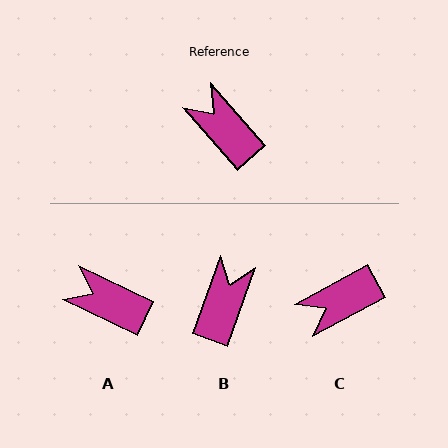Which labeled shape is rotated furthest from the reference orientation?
C, about 78 degrees away.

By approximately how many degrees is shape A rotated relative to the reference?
Approximately 24 degrees counter-clockwise.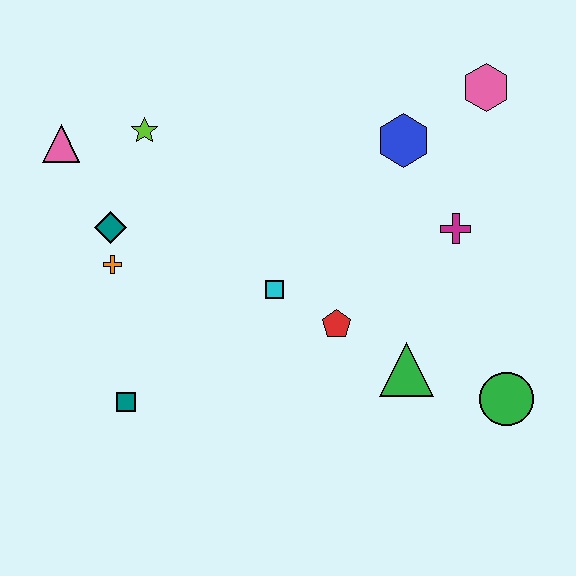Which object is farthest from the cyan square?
The pink hexagon is farthest from the cyan square.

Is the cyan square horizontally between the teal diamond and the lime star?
No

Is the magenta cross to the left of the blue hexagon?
No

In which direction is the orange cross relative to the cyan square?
The orange cross is to the left of the cyan square.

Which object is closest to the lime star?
The pink triangle is closest to the lime star.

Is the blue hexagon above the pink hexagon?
No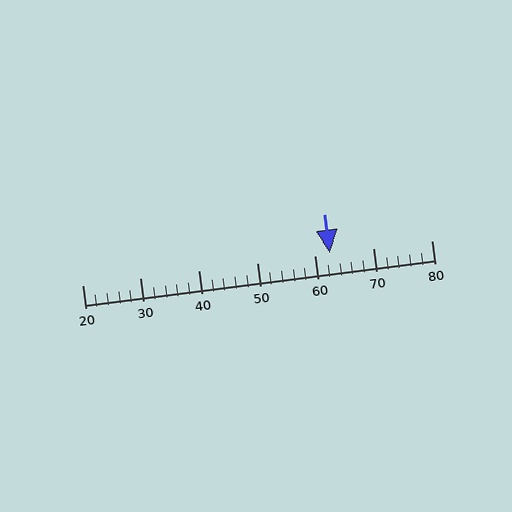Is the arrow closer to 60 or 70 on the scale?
The arrow is closer to 60.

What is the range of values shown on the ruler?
The ruler shows values from 20 to 80.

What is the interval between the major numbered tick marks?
The major tick marks are spaced 10 units apart.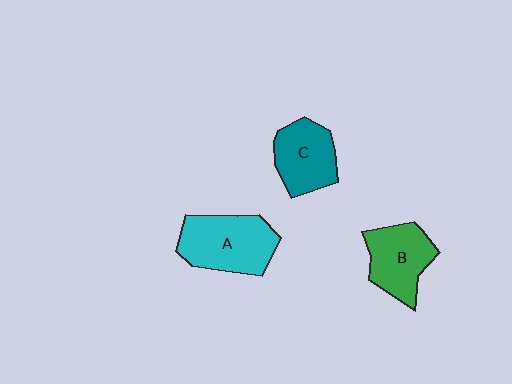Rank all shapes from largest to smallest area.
From largest to smallest: A (cyan), B (green), C (teal).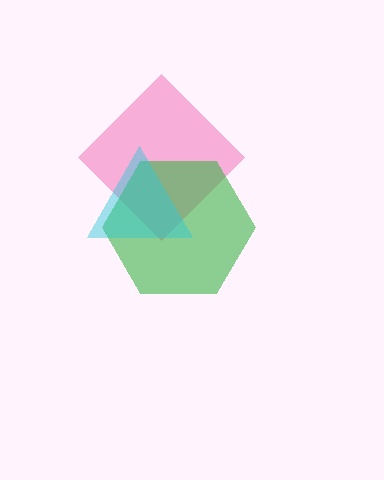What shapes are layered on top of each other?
The layered shapes are: a pink diamond, a green hexagon, a cyan triangle.